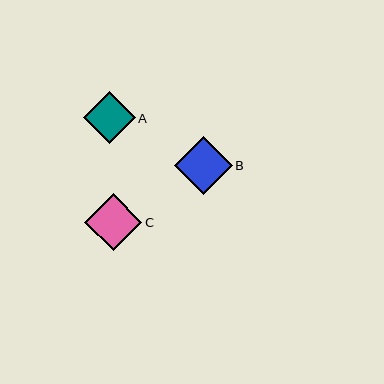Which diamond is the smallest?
Diamond A is the smallest with a size of approximately 51 pixels.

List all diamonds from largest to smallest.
From largest to smallest: B, C, A.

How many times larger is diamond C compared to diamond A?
Diamond C is approximately 1.1 times the size of diamond A.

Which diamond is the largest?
Diamond B is the largest with a size of approximately 58 pixels.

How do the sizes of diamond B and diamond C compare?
Diamond B and diamond C are approximately the same size.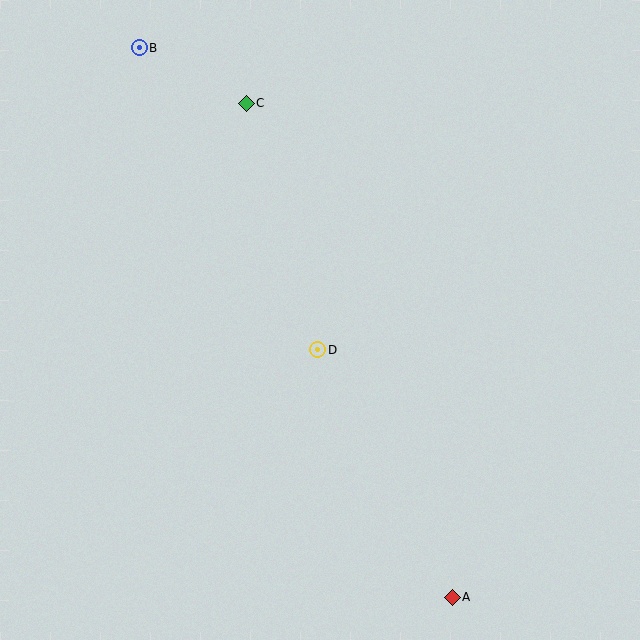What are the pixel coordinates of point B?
Point B is at (139, 48).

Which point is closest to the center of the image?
Point D at (318, 350) is closest to the center.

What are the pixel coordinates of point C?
Point C is at (246, 103).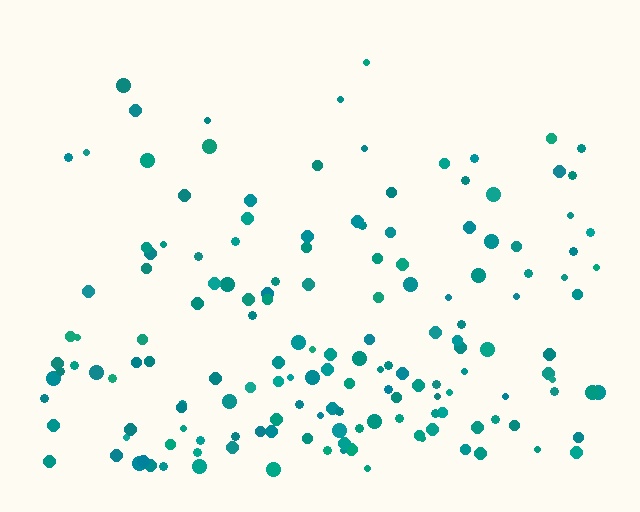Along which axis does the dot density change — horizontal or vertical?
Vertical.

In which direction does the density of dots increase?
From top to bottom, with the bottom side densest.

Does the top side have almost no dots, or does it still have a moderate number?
Still a moderate number, just noticeably fewer than the bottom.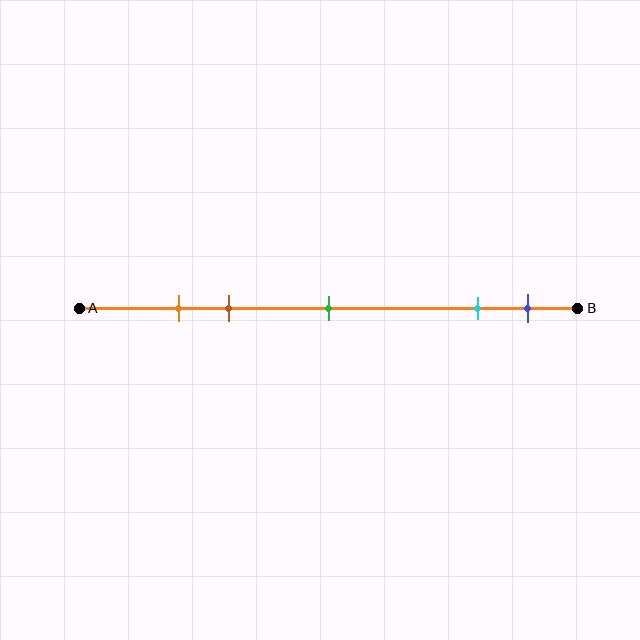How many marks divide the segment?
There are 5 marks dividing the segment.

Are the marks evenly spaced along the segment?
No, the marks are not evenly spaced.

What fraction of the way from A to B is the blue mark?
The blue mark is approximately 90% (0.9) of the way from A to B.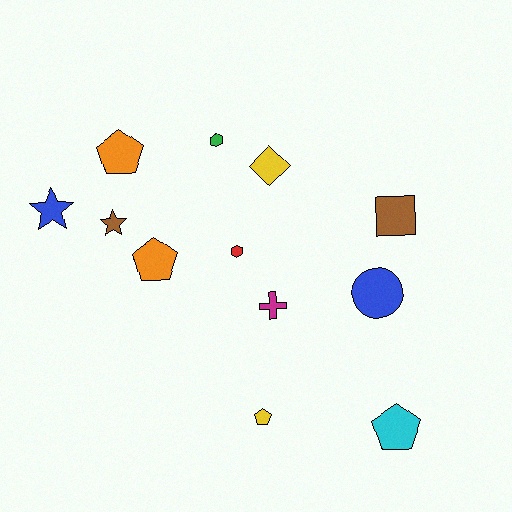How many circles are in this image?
There is 1 circle.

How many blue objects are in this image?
There are 2 blue objects.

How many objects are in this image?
There are 12 objects.